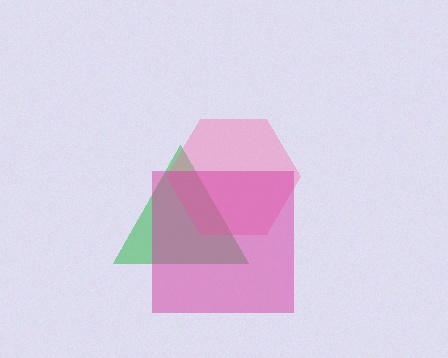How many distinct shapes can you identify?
There are 3 distinct shapes: a green triangle, a pink hexagon, a magenta square.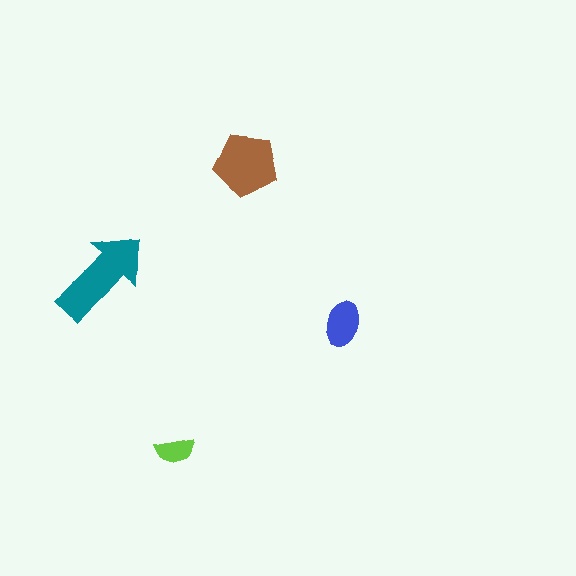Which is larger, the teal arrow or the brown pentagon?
The teal arrow.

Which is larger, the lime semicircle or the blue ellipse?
The blue ellipse.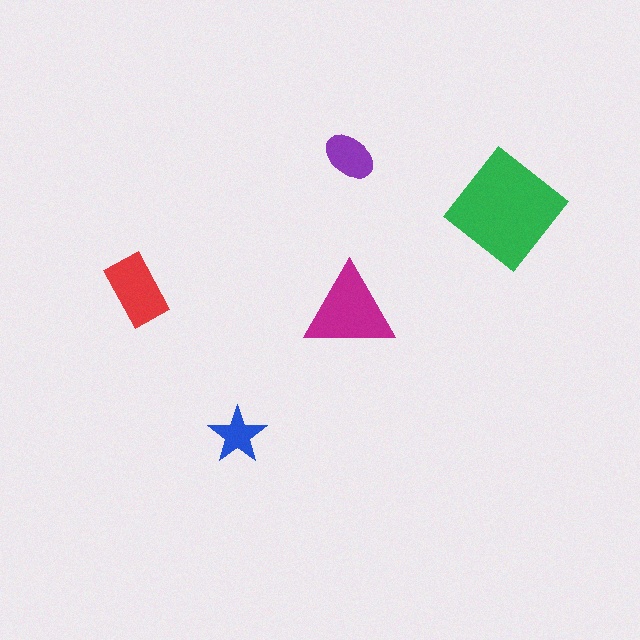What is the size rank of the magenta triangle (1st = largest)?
2nd.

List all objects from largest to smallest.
The green diamond, the magenta triangle, the red rectangle, the purple ellipse, the blue star.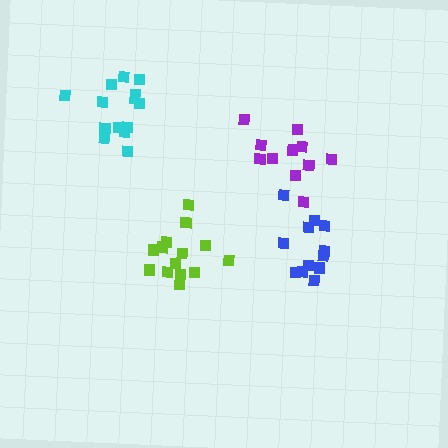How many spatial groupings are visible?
There are 4 spatial groupings.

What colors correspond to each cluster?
The clusters are colored: lime, blue, purple, cyan.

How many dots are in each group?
Group 1: 14 dots, Group 2: 12 dots, Group 3: 11 dots, Group 4: 14 dots (51 total).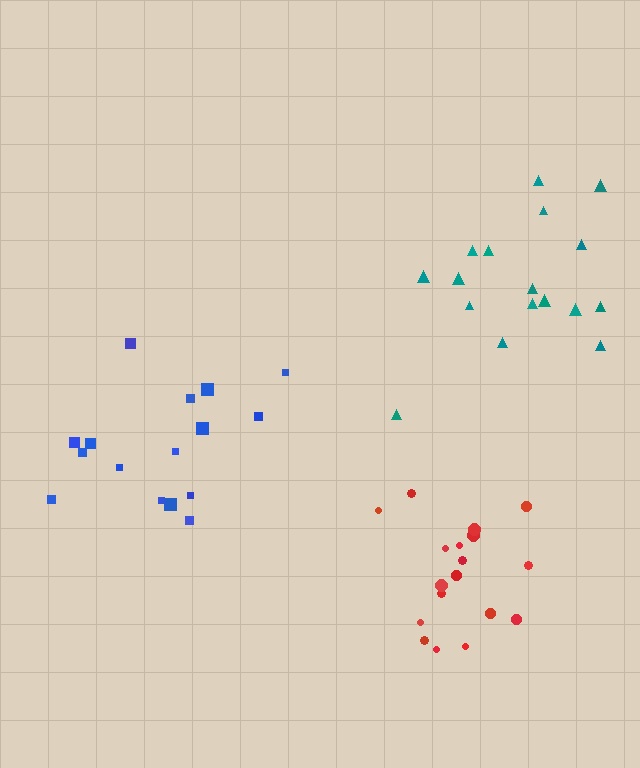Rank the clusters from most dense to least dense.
red, blue, teal.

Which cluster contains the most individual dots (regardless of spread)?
Red (18).